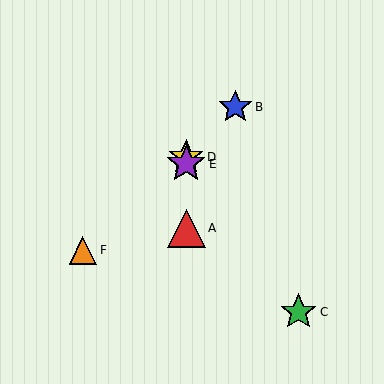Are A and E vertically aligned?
Yes, both are at x≈186.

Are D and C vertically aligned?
No, D is at x≈186 and C is at x≈298.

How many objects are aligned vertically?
3 objects (A, D, E) are aligned vertically.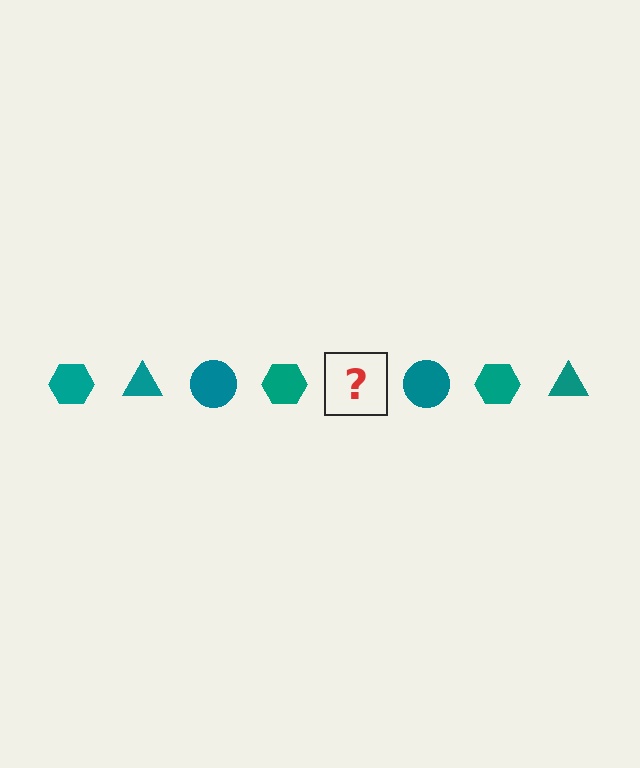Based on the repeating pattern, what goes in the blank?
The blank should be a teal triangle.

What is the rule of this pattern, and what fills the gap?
The rule is that the pattern cycles through hexagon, triangle, circle shapes in teal. The gap should be filled with a teal triangle.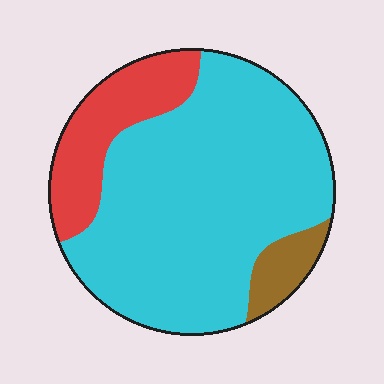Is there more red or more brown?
Red.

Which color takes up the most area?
Cyan, at roughly 75%.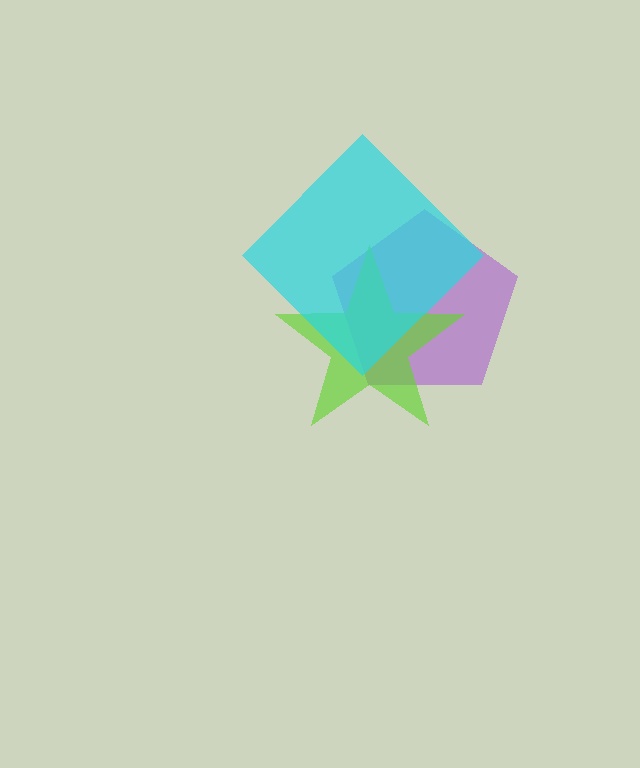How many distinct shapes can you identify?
There are 3 distinct shapes: a purple pentagon, a lime star, a cyan diamond.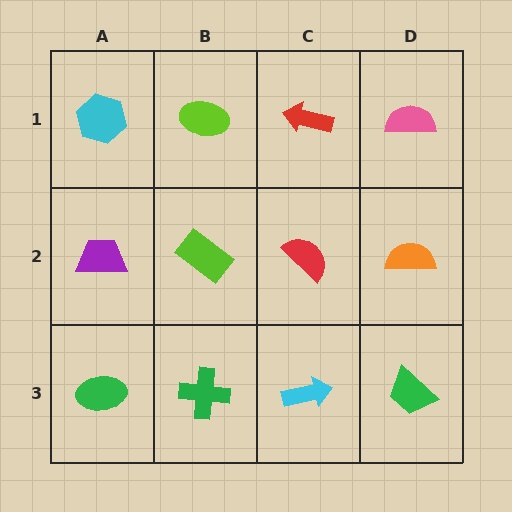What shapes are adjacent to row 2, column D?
A pink semicircle (row 1, column D), a green trapezoid (row 3, column D), a red semicircle (row 2, column C).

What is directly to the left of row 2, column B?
A purple trapezoid.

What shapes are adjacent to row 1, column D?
An orange semicircle (row 2, column D), a red arrow (row 1, column C).